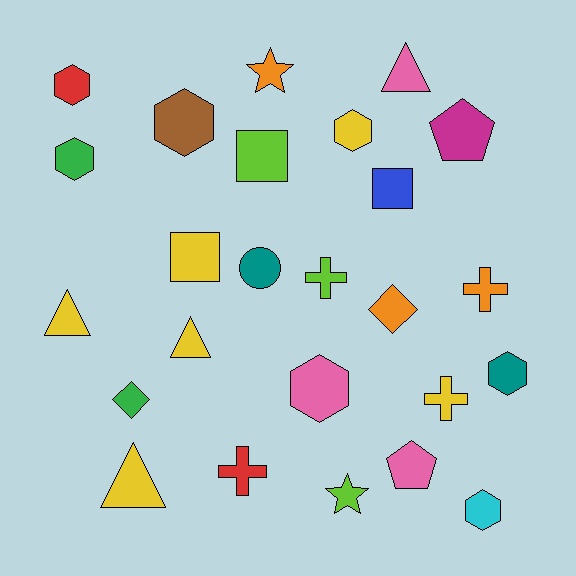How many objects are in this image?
There are 25 objects.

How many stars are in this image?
There are 2 stars.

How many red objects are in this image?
There are 2 red objects.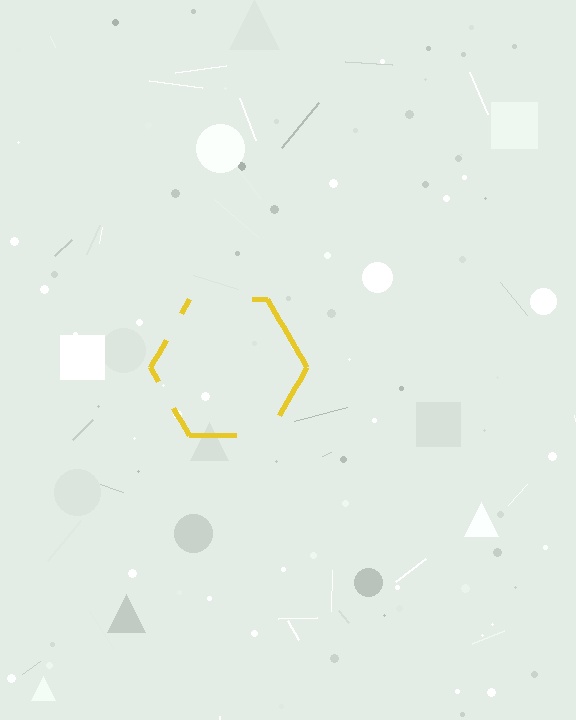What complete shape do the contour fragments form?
The contour fragments form a hexagon.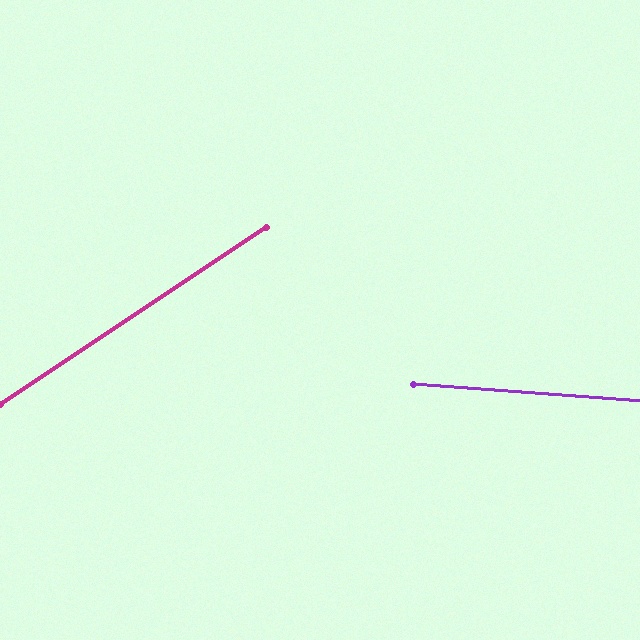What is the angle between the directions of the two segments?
Approximately 38 degrees.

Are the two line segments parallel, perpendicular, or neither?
Neither parallel nor perpendicular — they differ by about 38°.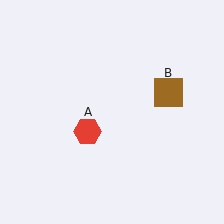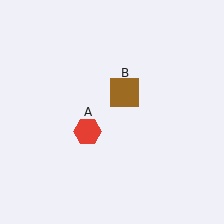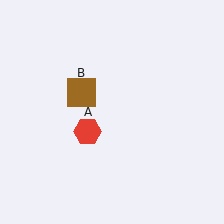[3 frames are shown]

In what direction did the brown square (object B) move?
The brown square (object B) moved left.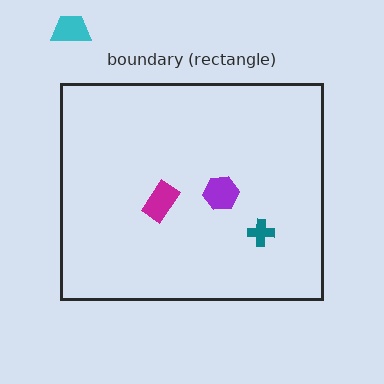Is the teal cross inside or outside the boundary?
Inside.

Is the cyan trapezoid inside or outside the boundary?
Outside.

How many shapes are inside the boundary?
3 inside, 1 outside.